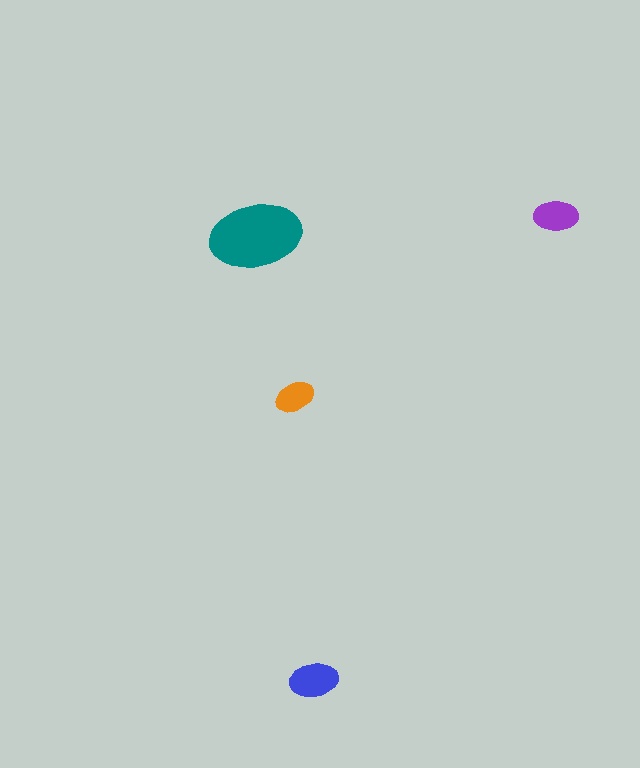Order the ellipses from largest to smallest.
the teal one, the blue one, the purple one, the orange one.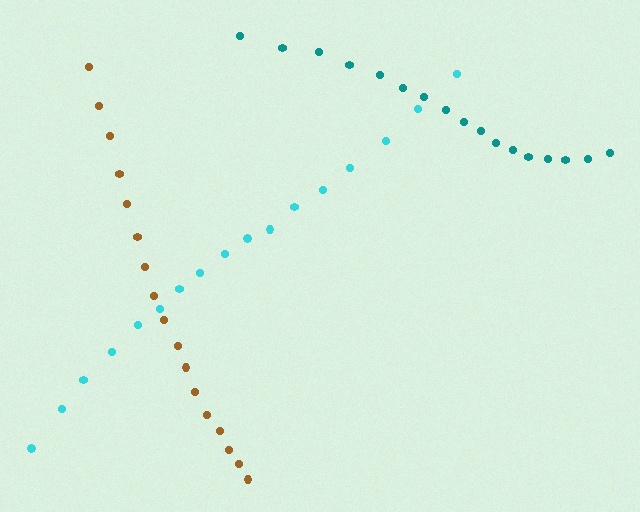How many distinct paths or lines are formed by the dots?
There are 3 distinct paths.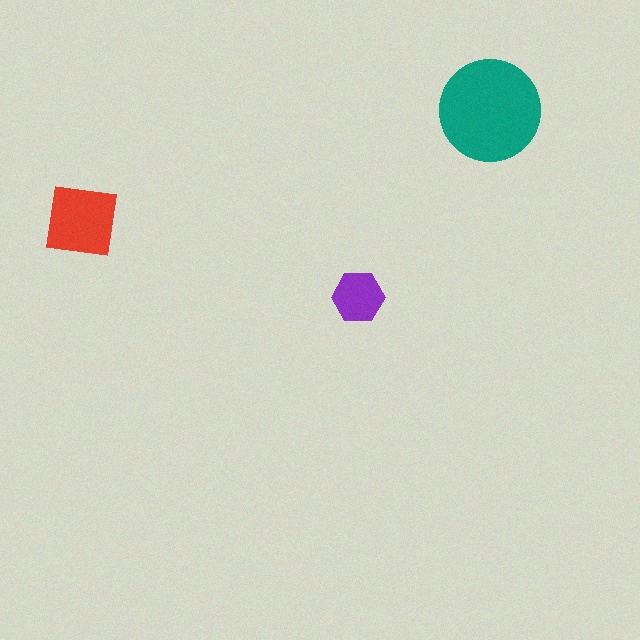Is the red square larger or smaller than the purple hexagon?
Larger.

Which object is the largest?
The teal circle.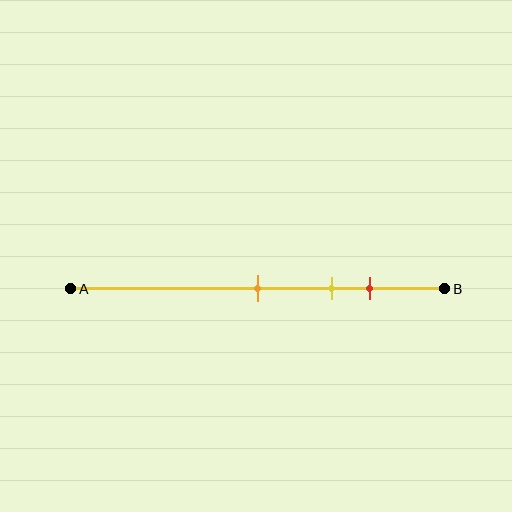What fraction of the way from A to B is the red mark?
The red mark is approximately 80% (0.8) of the way from A to B.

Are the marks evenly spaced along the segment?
Yes, the marks are approximately evenly spaced.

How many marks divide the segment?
There are 3 marks dividing the segment.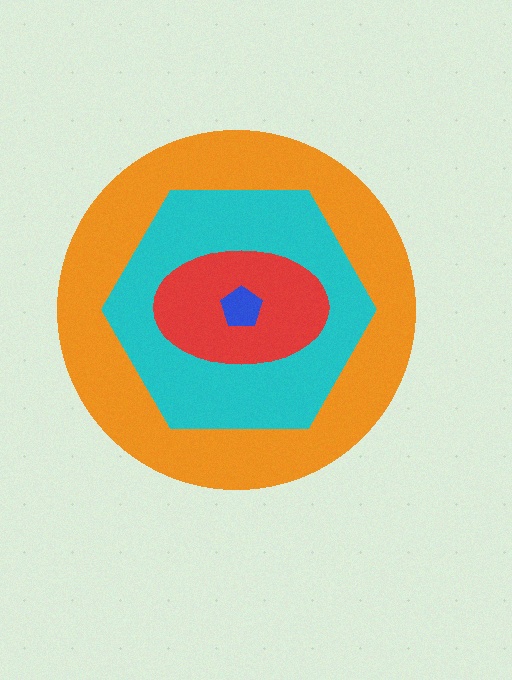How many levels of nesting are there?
4.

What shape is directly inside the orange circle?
The cyan hexagon.